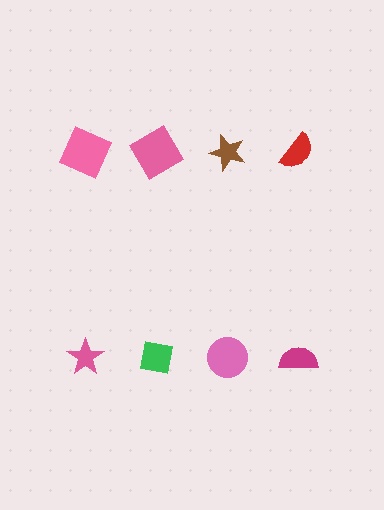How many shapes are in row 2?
4 shapes.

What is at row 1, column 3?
A brown star.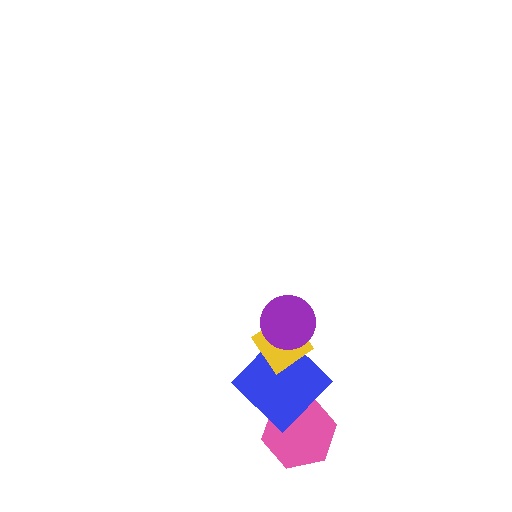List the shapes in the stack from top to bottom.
From top to bottom: the purple circle, the yellow diamond, the blue diamond, the pink hexagon.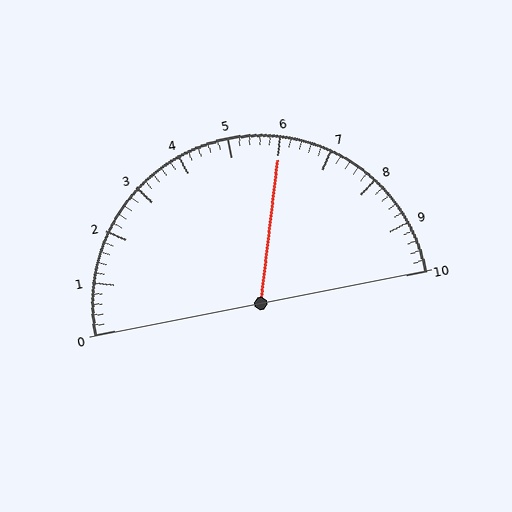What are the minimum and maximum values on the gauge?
The gauge ranges from 0 to 10.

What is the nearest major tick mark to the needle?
The nearest major tick mark is 6.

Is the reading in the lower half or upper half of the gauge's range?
The reading is in the upper half of the range (0 to 10).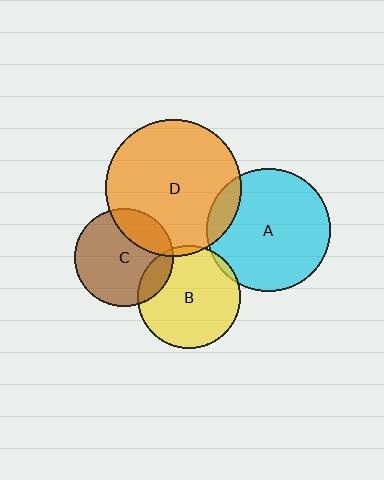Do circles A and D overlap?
Yes.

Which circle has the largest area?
Circle D (orange).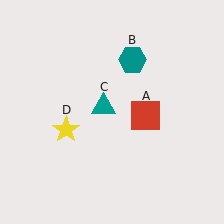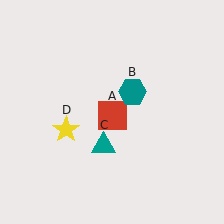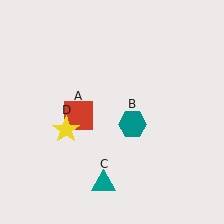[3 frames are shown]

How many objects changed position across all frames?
3 objects changed position: red square (object A), teal hexagon (object B), teal triangle (object C).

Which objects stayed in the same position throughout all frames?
Yellow star (object D) remained stationary.